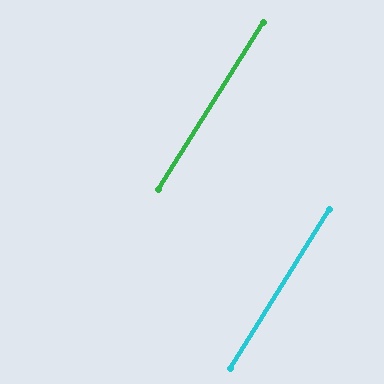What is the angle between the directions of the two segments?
Approximately 0 degrees.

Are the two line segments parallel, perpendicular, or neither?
Parallel — their directions differ by only 0.3°.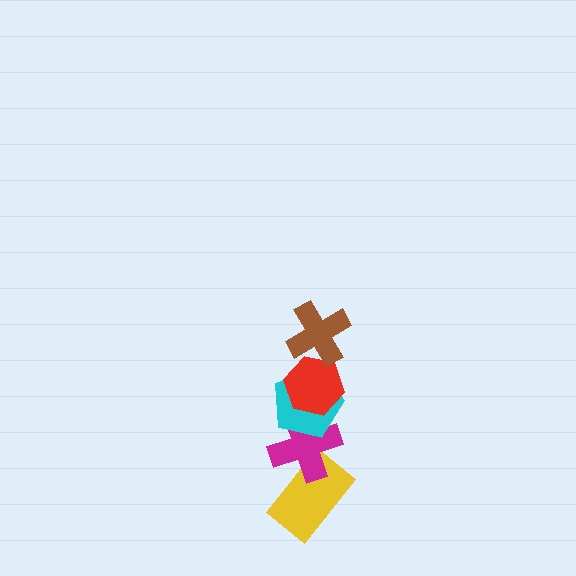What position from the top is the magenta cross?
The magenta cross is 4th from the top.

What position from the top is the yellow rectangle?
The yellow rectangle is 5th from the top.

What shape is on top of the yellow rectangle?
The magenta cross is on top of the yellow rectangle.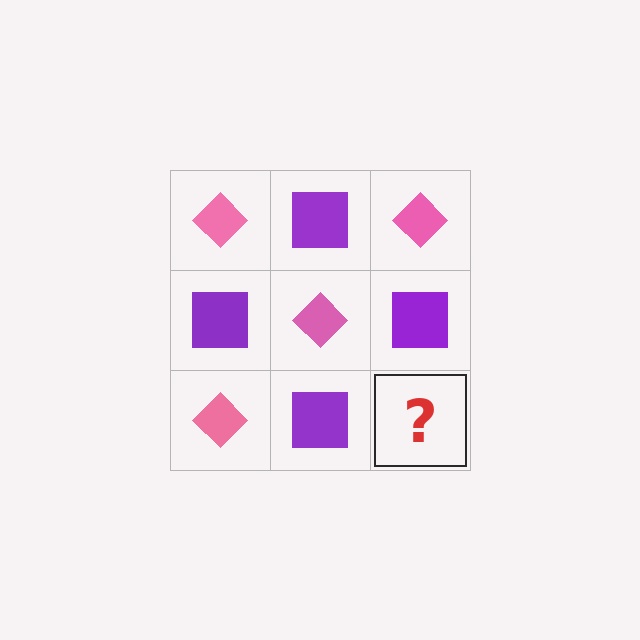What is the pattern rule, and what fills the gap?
The rule is that it alternates pink diamond and purple square in a checkerboard pattern. The gap should be filled with a pink diamond.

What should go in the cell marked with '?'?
The missing cell should contain a pink diamond.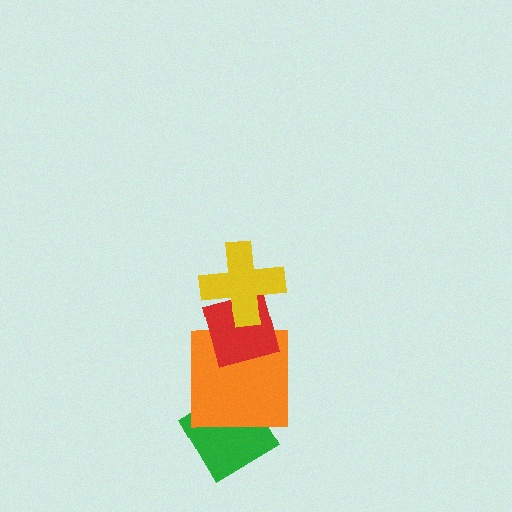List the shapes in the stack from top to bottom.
From top to bottom: the yellow cross, the red diamond, the orange square, the green diamond.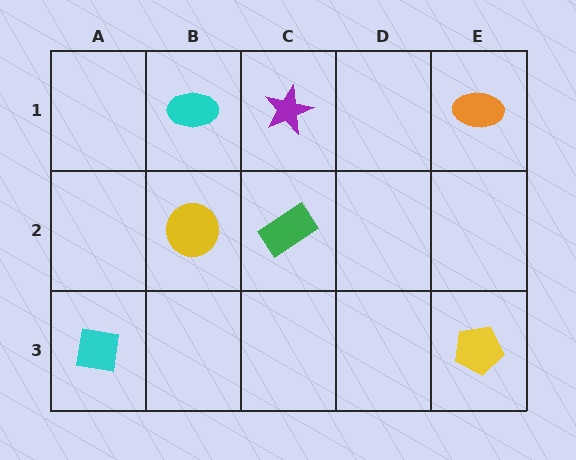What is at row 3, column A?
A cyan square.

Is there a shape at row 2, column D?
No, that cell is empty.